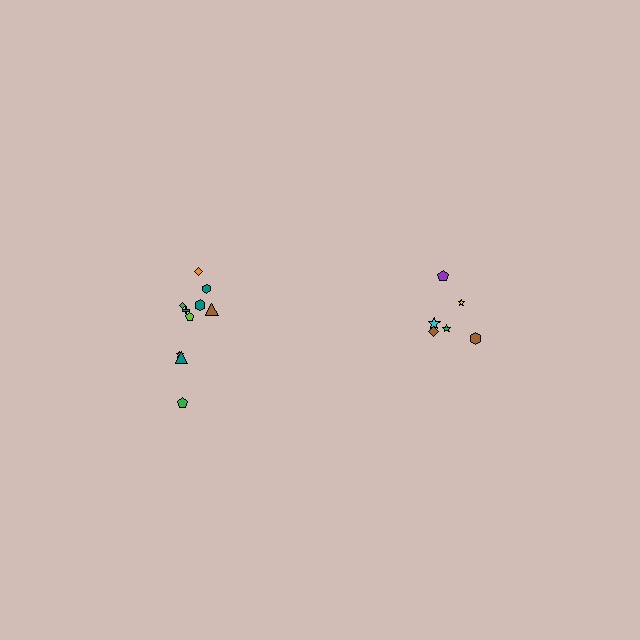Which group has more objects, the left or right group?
The left group.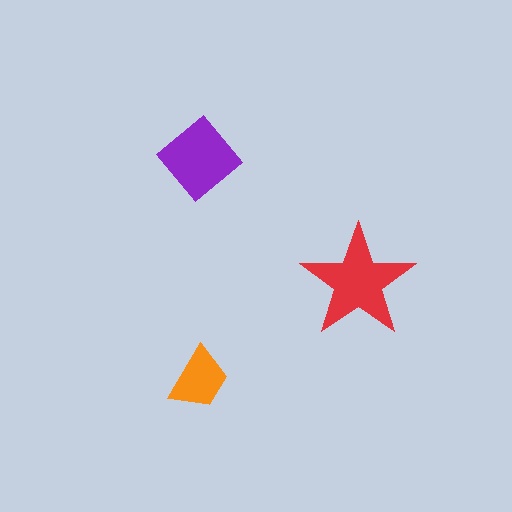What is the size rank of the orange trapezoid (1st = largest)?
3rd.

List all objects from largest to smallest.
The red star, the purple diamond, the orange trapezoid.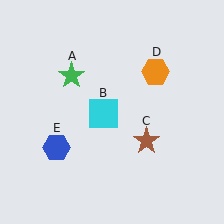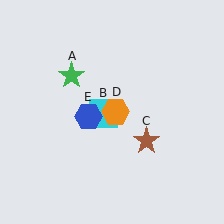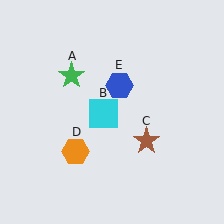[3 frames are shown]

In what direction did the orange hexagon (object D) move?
The orange hexagon (object D) moved down and to the left.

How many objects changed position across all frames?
2 objects changed position: orange hexagon (object D), blue hexagon (object E).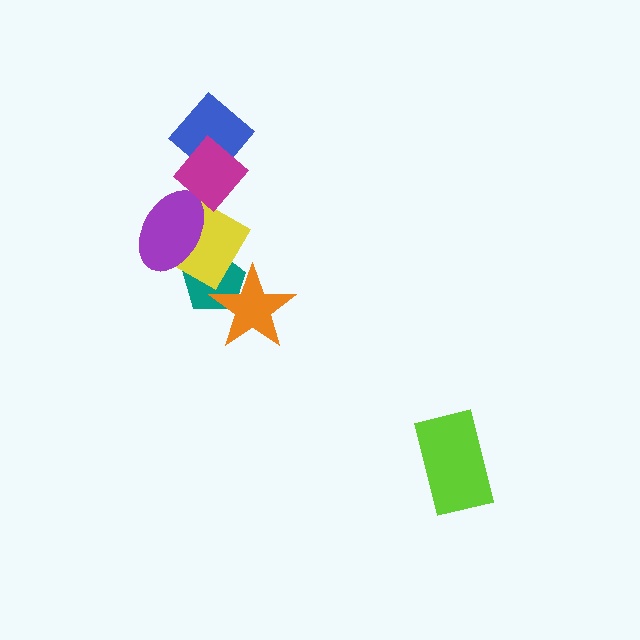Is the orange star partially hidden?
Yes, it is partially covered by another shape.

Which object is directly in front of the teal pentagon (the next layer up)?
The orange star is directly in front of the teal pentagon.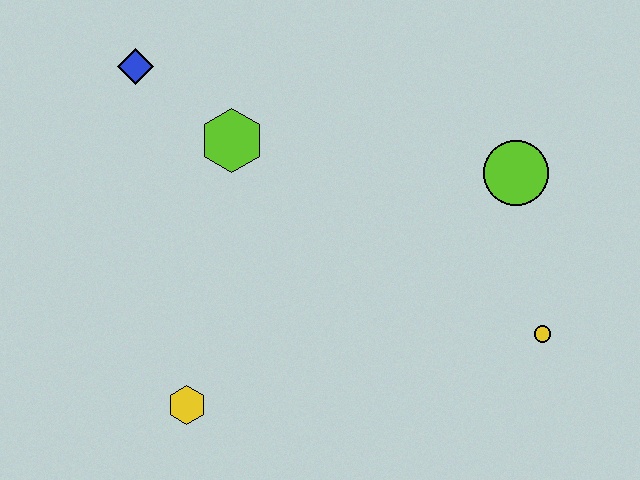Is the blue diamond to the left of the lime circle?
Yes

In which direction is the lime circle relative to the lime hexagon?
The lime circle is to the right of the lime hexagon.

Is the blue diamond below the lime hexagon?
No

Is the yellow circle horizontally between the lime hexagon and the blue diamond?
No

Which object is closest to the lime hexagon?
The blue diamond is closest to the lime hexagon.